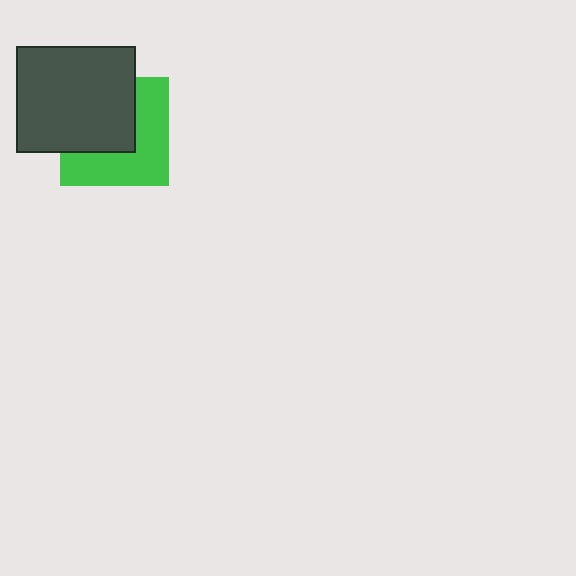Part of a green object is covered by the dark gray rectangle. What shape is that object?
It is a square.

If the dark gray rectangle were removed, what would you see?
You would see the complete green square.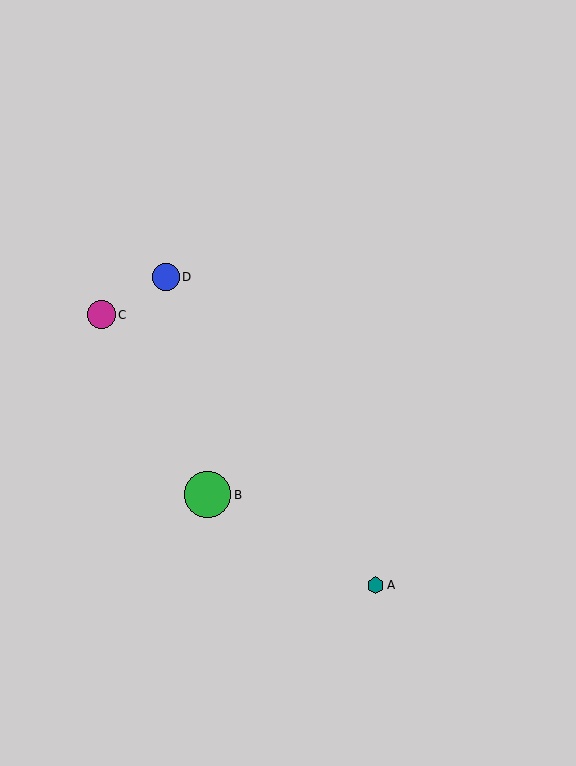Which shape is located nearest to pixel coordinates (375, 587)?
The teal hexagon (labeled A) at (376, 585) is nearest to that location.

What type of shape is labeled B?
Shape B is a green circle.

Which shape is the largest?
The green circle (labeled B) is the largest.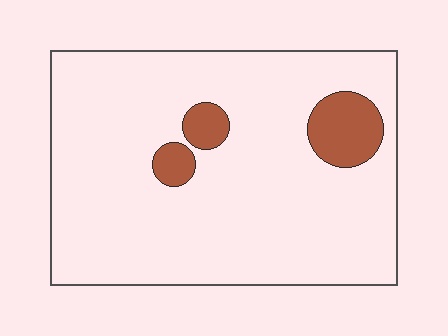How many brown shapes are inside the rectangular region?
3.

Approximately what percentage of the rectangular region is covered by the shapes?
Approximately 10%.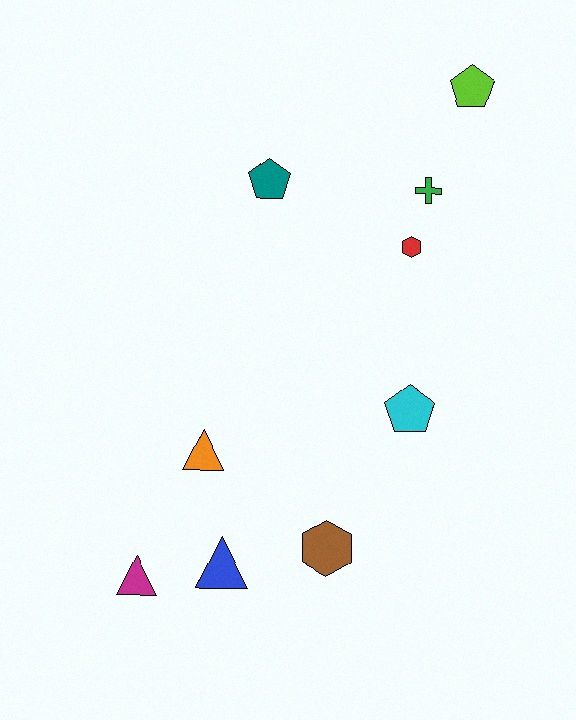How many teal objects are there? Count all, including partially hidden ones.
There is 1 teal object.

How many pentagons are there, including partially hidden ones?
There are 3 pentagons.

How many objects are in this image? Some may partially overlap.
There are 9 objects.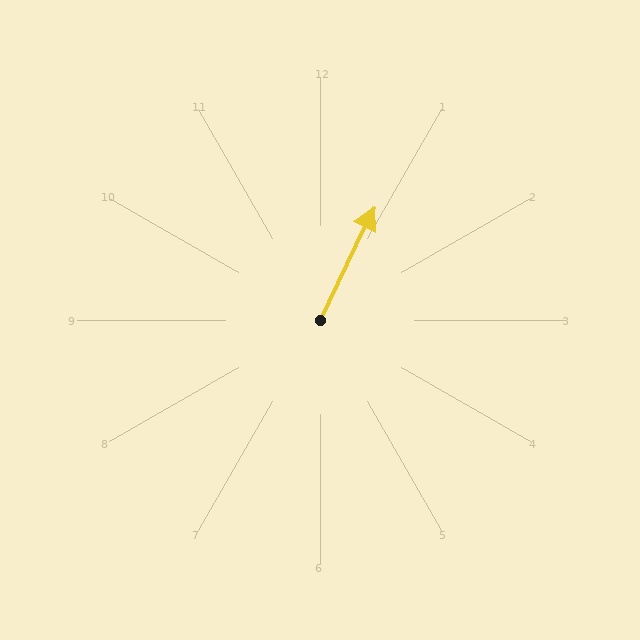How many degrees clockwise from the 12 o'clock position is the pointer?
Approximately 26 degrees.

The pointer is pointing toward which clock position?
Roughly 1 o'clock.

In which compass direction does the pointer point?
Northeast.